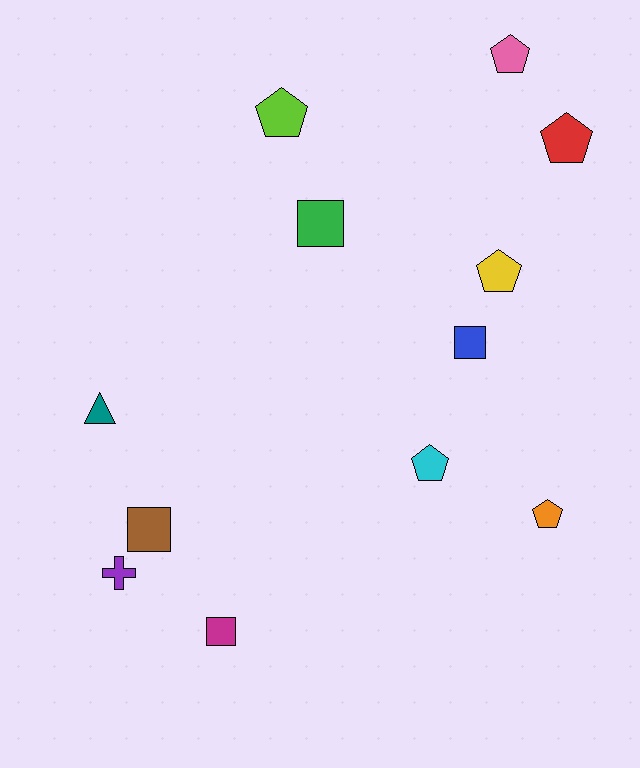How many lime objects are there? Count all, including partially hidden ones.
There is 1 lime object.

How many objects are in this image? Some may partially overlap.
There are 12 objects.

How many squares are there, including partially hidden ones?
There are 4 squares.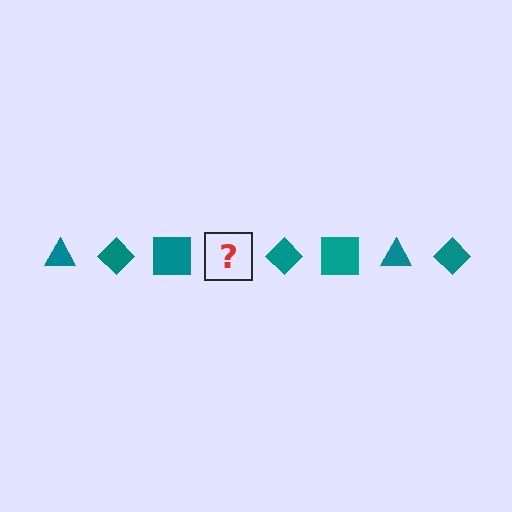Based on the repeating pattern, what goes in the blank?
The blank should be a teal triangle.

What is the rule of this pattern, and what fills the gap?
The rule is that the pattern cycles through triangle, diamond, square shapes in teal. The gap should be filled with a teal triangle.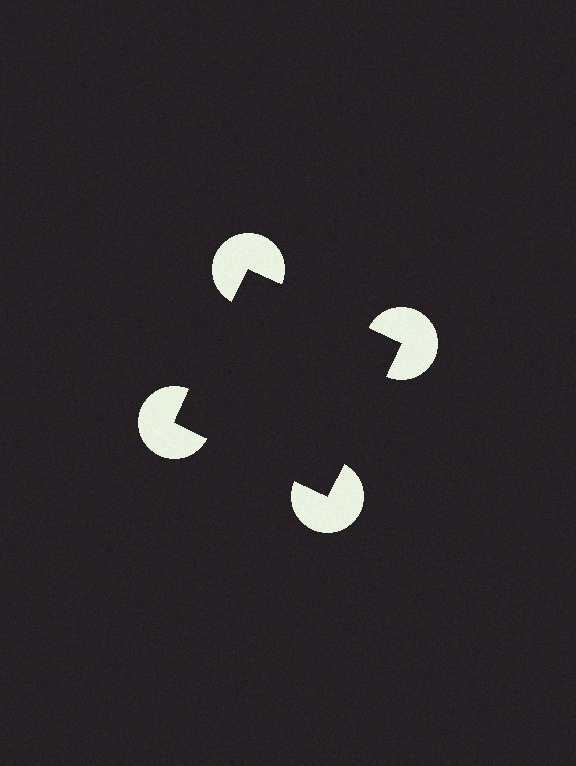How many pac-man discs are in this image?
There are 4 — one at each vertex of the illusory square.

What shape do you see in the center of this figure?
An illusory square — its edges are inferred from the aligned wedge cuts in the pac-man discs, not physically drawn.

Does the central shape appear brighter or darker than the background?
It typically appears slightly darker than the background, even though no actual brightness change is drawn.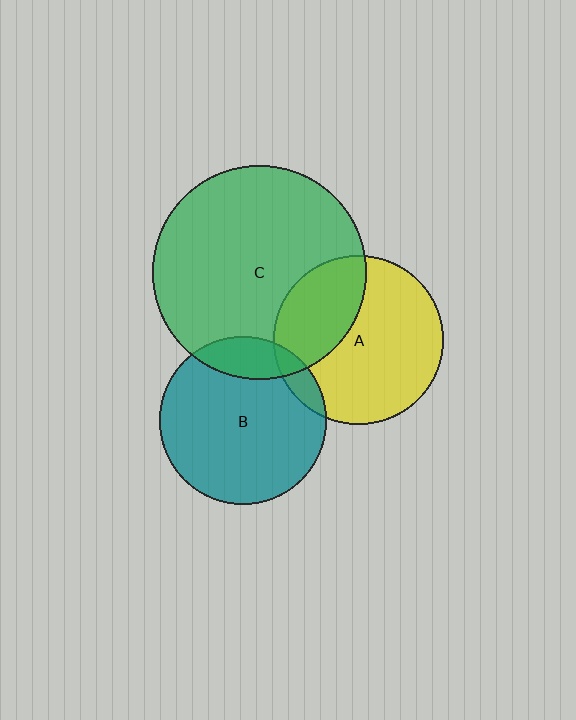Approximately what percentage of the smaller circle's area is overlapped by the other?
Approximately 15%.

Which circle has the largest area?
Circle C (green).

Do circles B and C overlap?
Yes.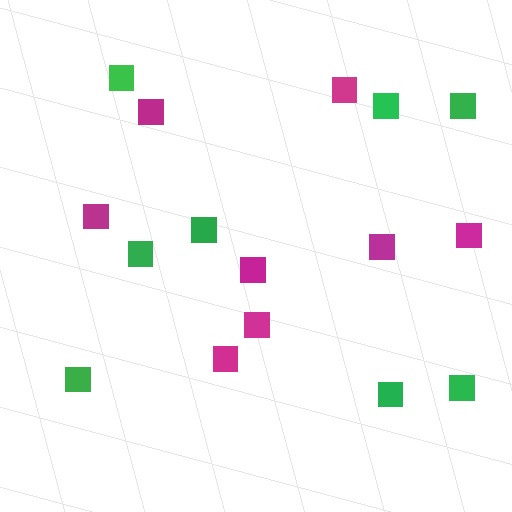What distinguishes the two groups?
There are 2 groups: one group of green squares (8) and one group of magenta squares (8).